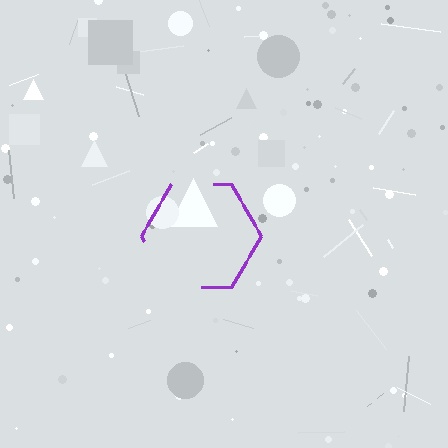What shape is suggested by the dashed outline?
The dashed outline suggests a hexagon.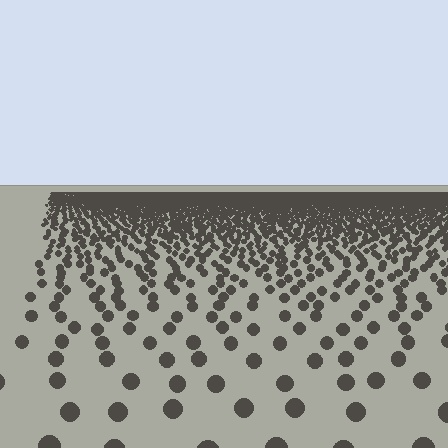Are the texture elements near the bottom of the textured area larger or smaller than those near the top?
Larger. Near the bottom, elements are closer to the viewer and appear at a bigger on-screen size.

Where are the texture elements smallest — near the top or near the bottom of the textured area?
Near the top.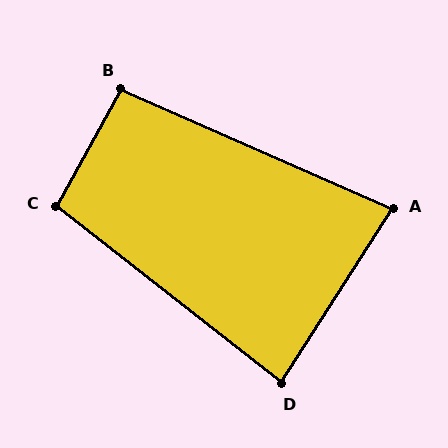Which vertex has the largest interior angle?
C, at approximately 99 degrees.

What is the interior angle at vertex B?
Approximately 96 degrees (obtuse).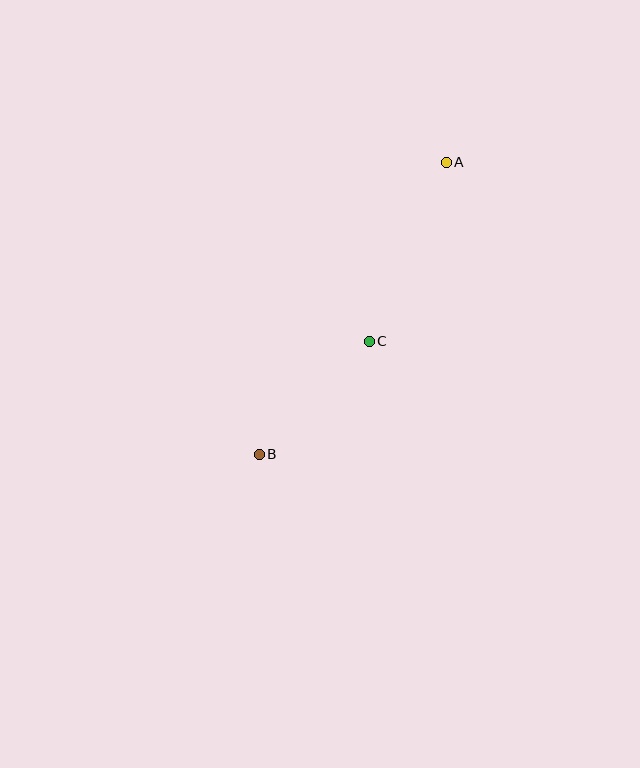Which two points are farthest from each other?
Points A and B are farthest from each other.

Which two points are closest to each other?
Points B and C are closest to each other.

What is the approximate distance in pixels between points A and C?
The distance between A and C is approximately 195 pixels.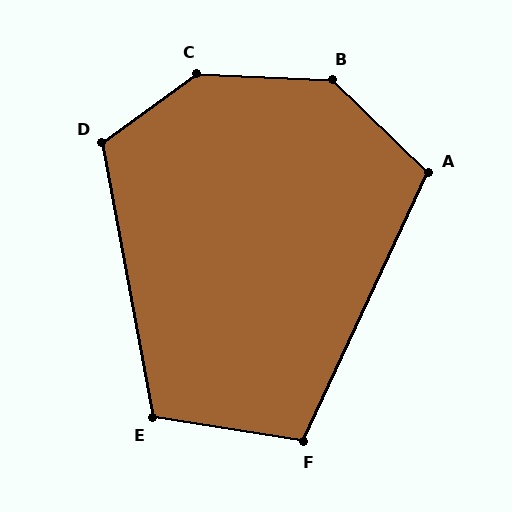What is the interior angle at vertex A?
Approximately 109 degrees (obtuse).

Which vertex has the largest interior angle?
C, at approximately 141 degrees.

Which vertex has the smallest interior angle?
F, at approximately 106 degrees.